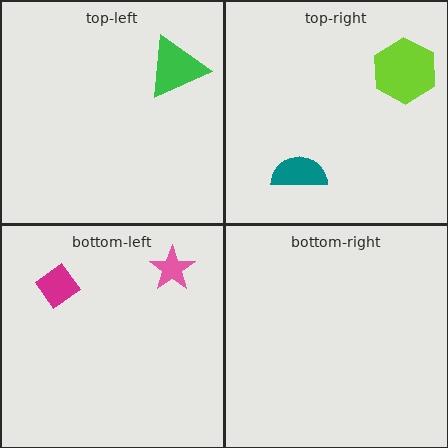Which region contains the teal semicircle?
The top-right region.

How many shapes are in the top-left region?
1.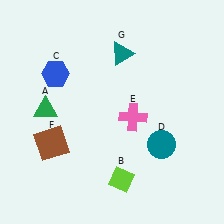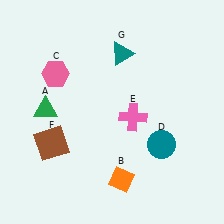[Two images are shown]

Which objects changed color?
B changed from lime to orange. C changed from blue to pink.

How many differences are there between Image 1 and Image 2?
There are 2 differences between the two images.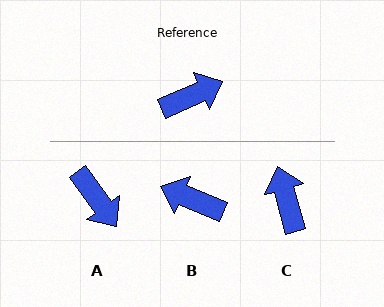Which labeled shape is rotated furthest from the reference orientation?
B, about 134 degrees away.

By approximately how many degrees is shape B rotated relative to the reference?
Approximately 134 degrees counter-clockwise.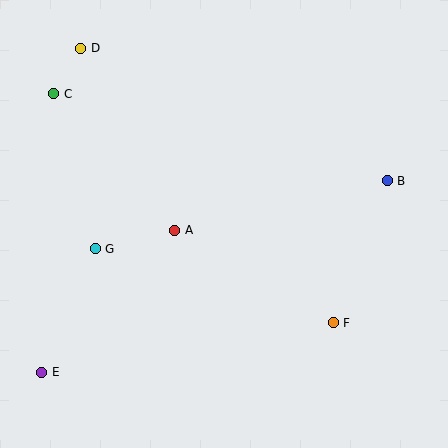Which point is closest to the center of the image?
Point A at (175, 230) is closest to the center.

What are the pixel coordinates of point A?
Point A is at (175, 230).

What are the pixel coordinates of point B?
Point B is at (387, 181).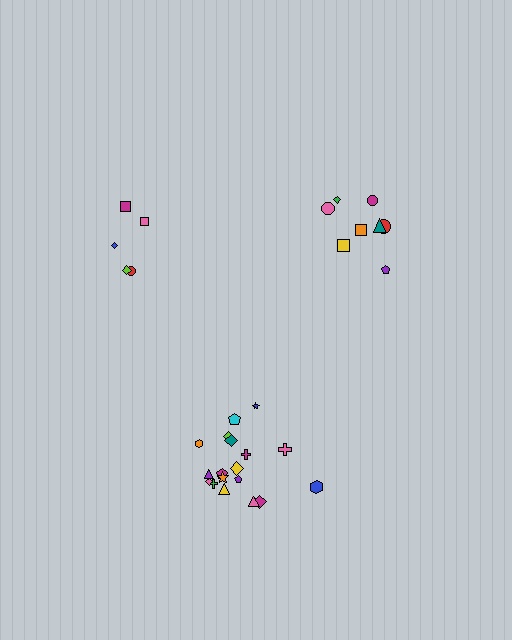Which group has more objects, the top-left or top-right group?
The top-right group.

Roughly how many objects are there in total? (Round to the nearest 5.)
Roughly 30 objects in total.